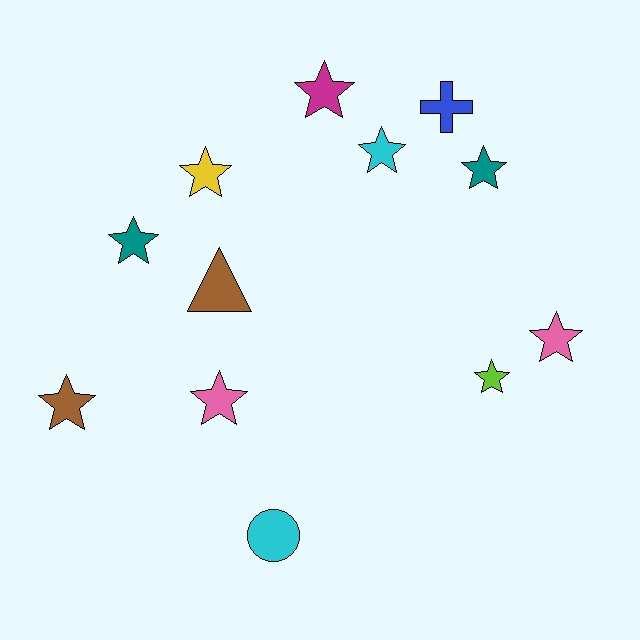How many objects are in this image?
There are 12 objects.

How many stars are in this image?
There are 9 stars.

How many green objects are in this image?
There are no green objects.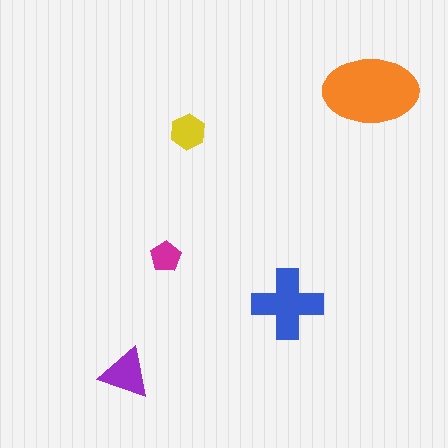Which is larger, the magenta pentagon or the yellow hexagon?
The yellow hexagon.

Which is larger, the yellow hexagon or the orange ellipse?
The orange ellipse.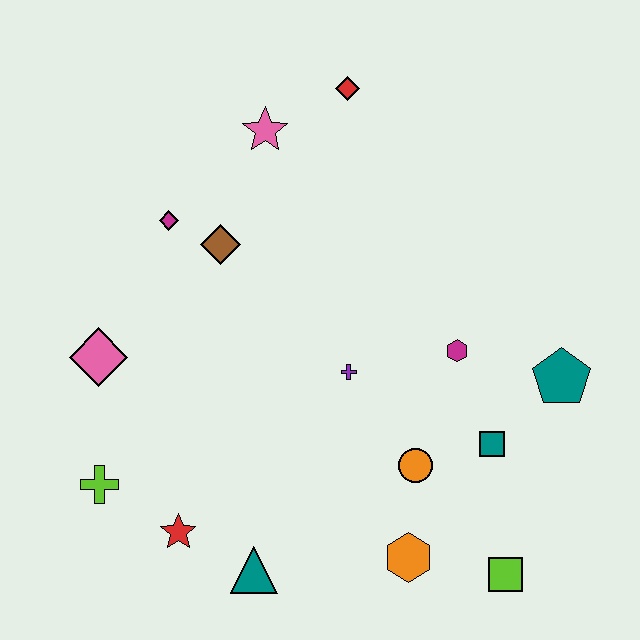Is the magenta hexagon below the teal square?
No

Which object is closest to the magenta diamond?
The brown diamond is closest to the magenta diamond.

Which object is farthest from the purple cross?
The red diamond is farthest from the purple cross.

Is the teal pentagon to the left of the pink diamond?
No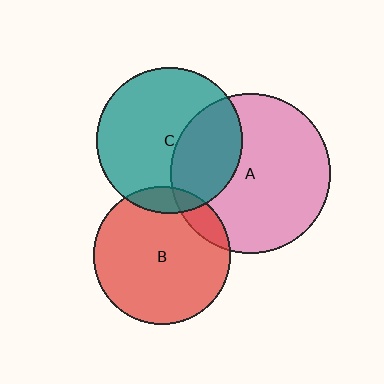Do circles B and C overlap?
Yes.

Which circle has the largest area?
Circle A (pink).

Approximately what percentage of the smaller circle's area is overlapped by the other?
Approximately 10%.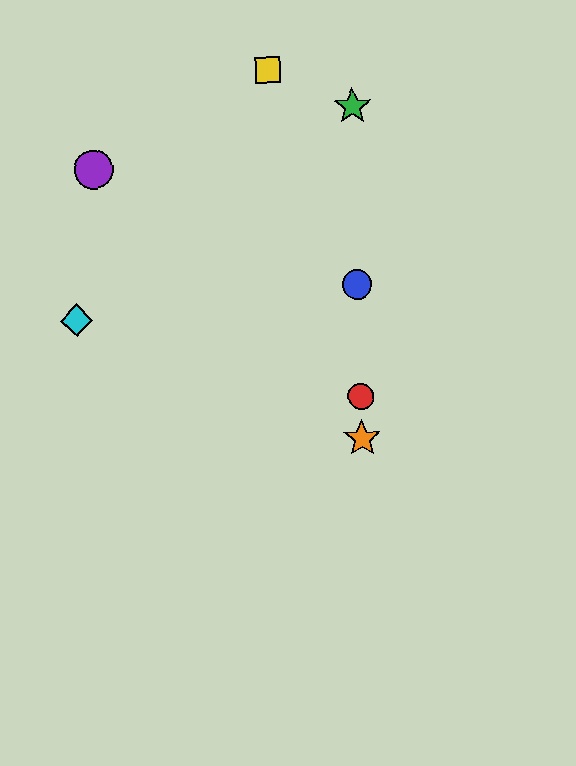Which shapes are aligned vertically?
The red circle, the blue circle, the green star, the orange star are aligned vertically.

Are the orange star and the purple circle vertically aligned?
No, the orange star is at x≈362 and the purple circle is at x≈94.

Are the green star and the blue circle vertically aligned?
Yes, both are at x≈352.